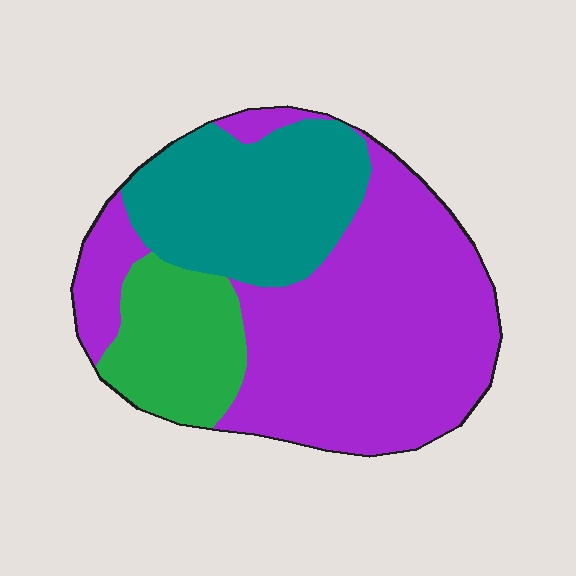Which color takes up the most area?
Purple, at roughly 55%.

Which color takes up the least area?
Green, at roughly 15%.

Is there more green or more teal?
Teal.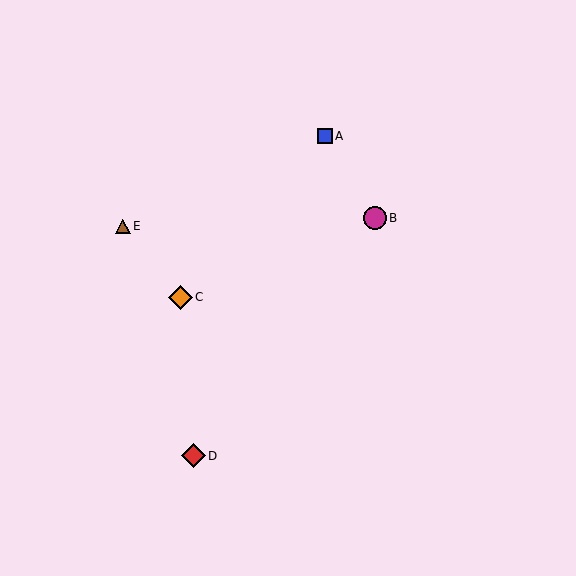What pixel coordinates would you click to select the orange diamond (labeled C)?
Click at (180, 297) to select the orange diamond C.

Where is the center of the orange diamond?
The center of the orange diamond is at (180, 297).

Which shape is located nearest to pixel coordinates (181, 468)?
The red diamond (labeled D) at (193, 456) is nearest to that location.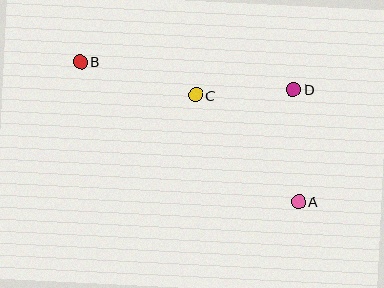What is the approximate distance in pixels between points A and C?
The distance between A and C is approximately 148 pixels.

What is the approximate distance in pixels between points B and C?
The distance between B and C is approximately 120 pixels.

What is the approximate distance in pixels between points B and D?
The distance between B and D is approximately 215 pixels.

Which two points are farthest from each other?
Points A and B are farthest from each other.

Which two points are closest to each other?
Points C and D are closest to each other.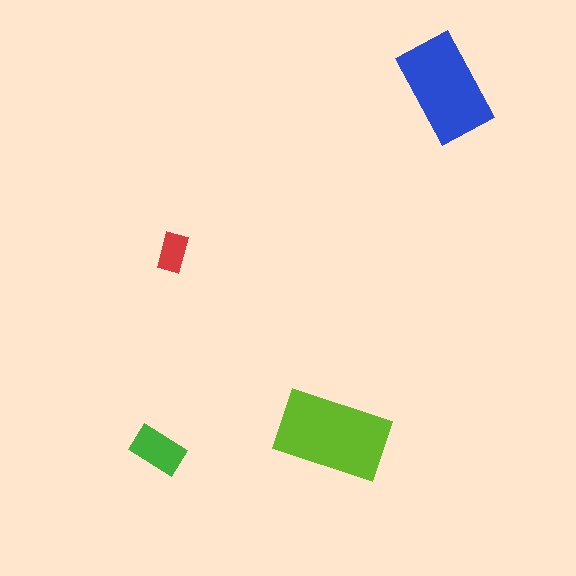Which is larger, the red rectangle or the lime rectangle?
The lime one.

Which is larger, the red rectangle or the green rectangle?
The green one.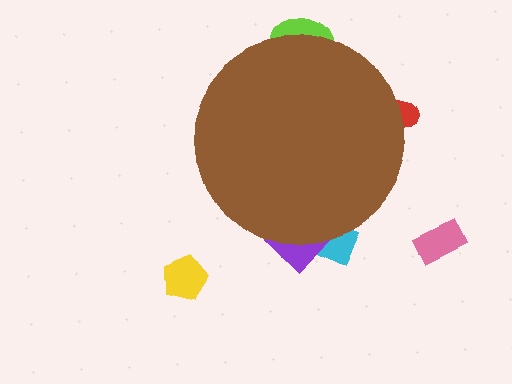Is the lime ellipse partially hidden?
Yes, the lime ellipse is partially hidden behind the brown circle.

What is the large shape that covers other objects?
A brown circle.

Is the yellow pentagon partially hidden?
No, the yellow pentagon is fully visible.